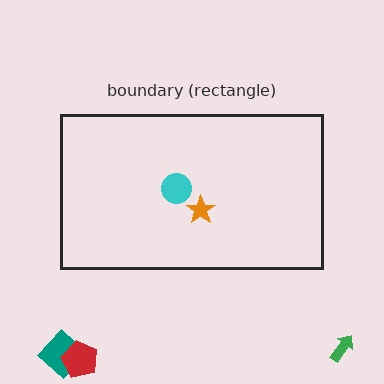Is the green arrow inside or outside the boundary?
Outside.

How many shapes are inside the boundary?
2 inside, 3 outside.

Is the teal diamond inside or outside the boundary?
Outside.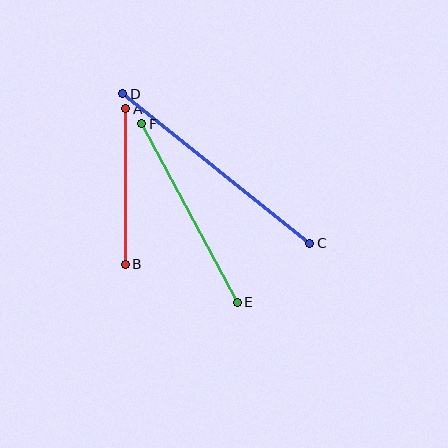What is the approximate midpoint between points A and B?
The midpoint is at approximately (126, 186) pixels.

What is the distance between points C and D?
The distance is approximately 239 pixels.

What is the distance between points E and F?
The distance is approximately 203 pixels.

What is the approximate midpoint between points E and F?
The midpoint is at approximately (190, 213) pixels.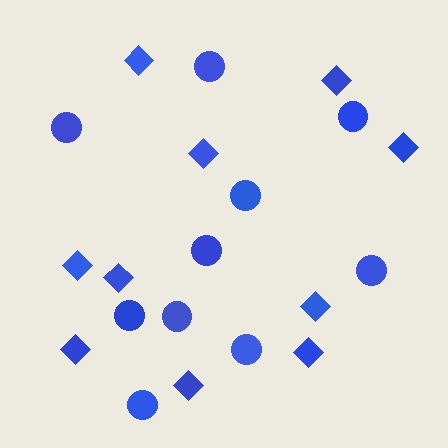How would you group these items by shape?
There are 2 groups: one group of circles (10) and one group of diamonds (10).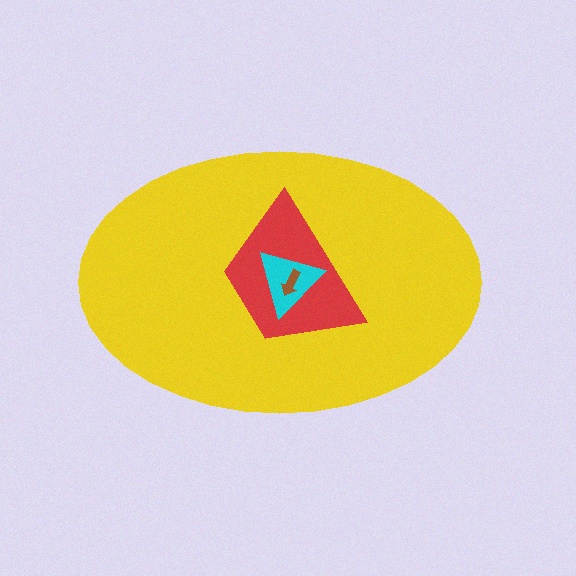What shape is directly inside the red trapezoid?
The cyan triangle.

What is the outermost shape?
The yellow ellipse.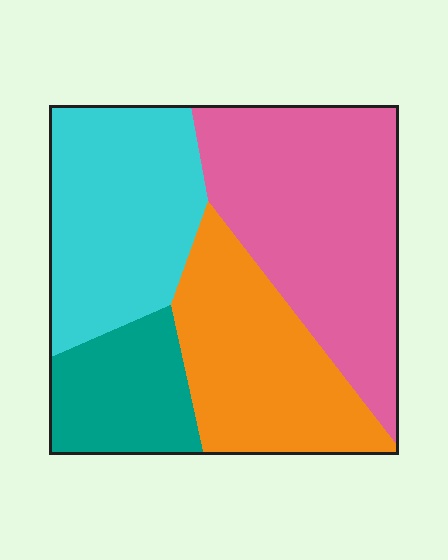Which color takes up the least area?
Teal, at roughly 15%.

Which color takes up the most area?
Pink, at roughly 35%.